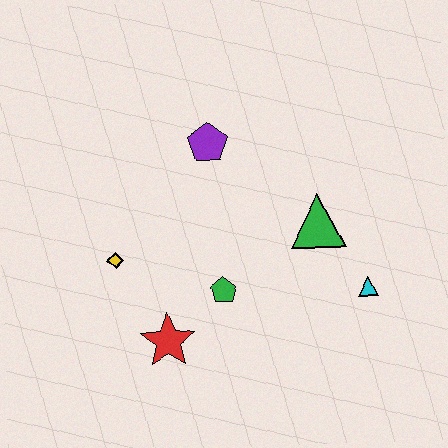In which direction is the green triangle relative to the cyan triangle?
The green triangle is above the cyan triangle.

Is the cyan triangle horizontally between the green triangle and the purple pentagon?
No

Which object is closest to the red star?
The green pentagon is closest to the red star.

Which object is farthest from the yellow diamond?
The cyan triangle is farthest from the yellow diamond.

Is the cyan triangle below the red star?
No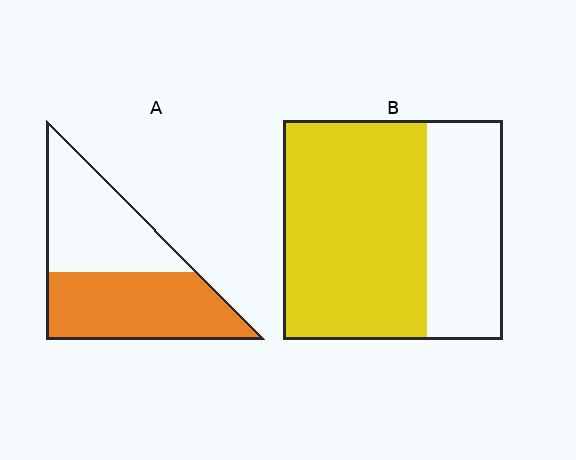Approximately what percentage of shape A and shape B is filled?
A is approximately 50% and B is approximately 65%.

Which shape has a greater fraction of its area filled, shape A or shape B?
Shape B.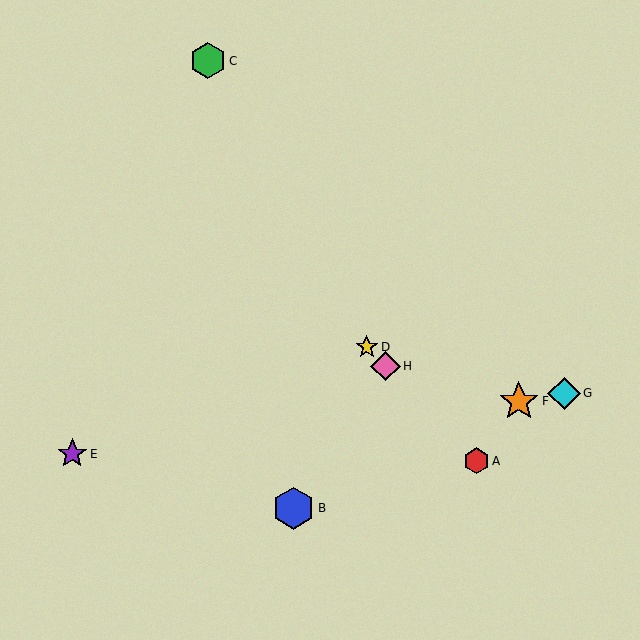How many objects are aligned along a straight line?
3 objects (A, D, H) are aligned along a straight line.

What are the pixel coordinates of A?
Object A is at (477, 461).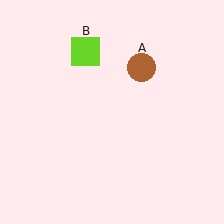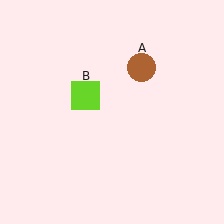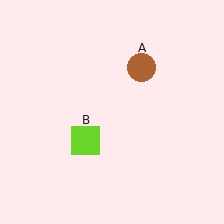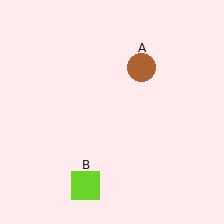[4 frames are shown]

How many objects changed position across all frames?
1 object changed position: lime square (object B).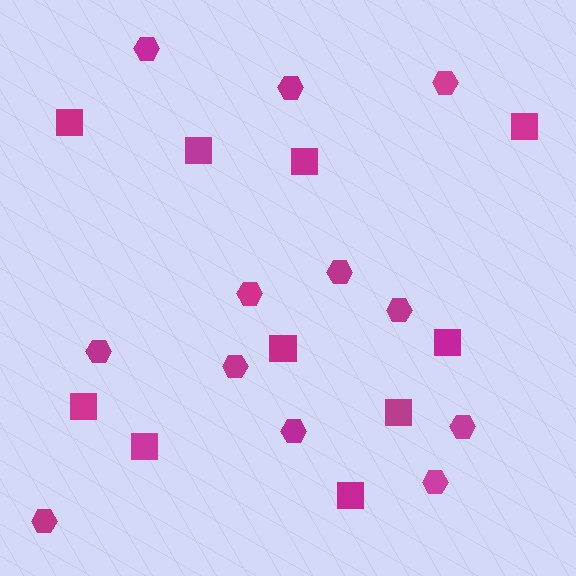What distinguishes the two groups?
There are 2 groups: one group of hexagons (12) and one group of squares (10).